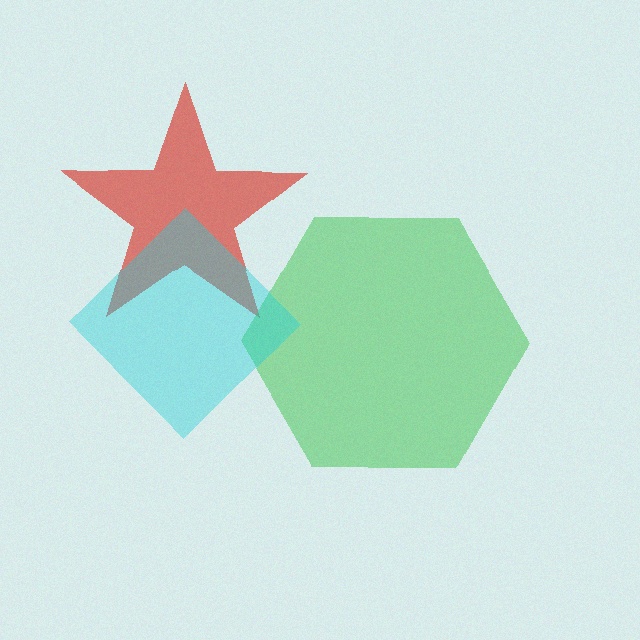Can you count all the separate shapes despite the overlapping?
Yes, there are 3 separate shapes.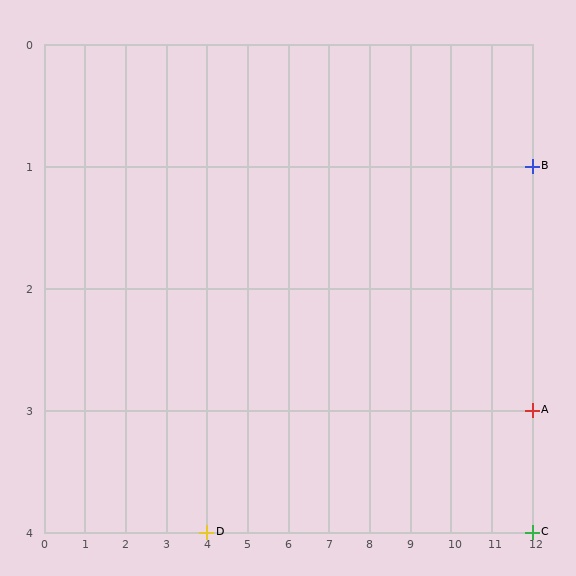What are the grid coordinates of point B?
Point B is at grid coordinates (12, 1).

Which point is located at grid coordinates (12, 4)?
Point C is at (12, 4).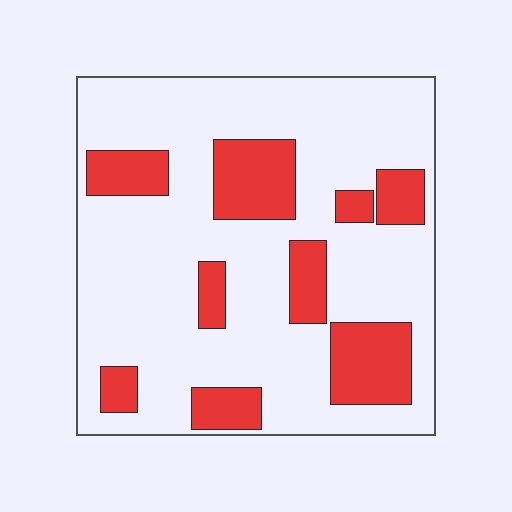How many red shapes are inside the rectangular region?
9.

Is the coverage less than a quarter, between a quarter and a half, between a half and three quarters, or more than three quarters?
Less than a quarter.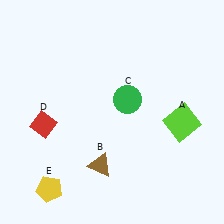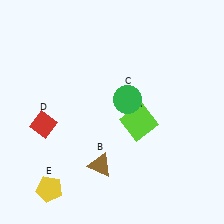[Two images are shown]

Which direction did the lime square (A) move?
The lime square (A) moved left.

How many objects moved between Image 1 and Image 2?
1 object moved between the two images.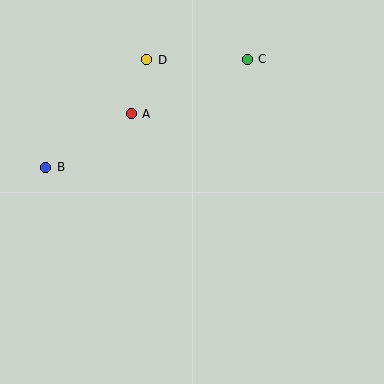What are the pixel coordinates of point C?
Point C is at (247, 59).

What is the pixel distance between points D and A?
The distance between D and A is 56 pixels.